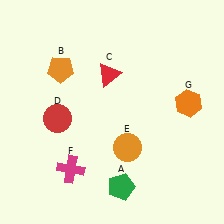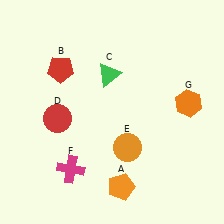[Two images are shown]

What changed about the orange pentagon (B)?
In Image 1, B is orange. In Image 2, it changed to red.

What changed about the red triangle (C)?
In Image 1, C is red. In Image 2, it changed to green.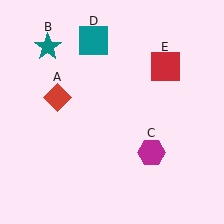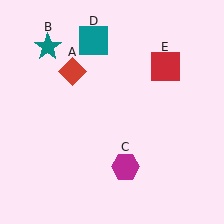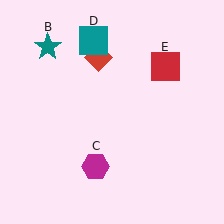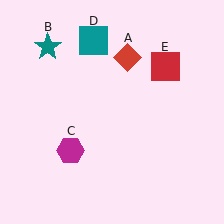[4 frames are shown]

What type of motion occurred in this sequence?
The red diamond (object A), magenta hexagon (object C) rotated clockwise around the center of the scene.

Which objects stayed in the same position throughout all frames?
Teal star (object B) and teal square (object D) and red square (object E) remained stationary.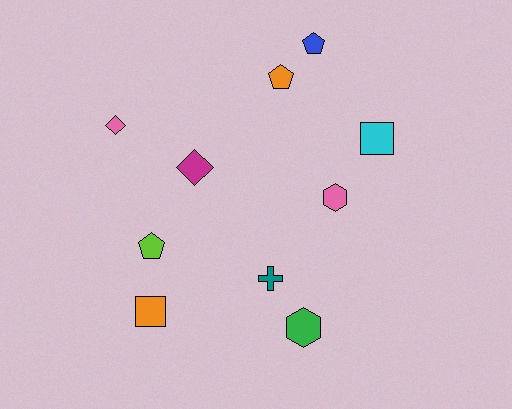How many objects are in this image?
There are 10 objects.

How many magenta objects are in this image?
There is 1 magenta object.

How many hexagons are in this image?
There are 2 hexagons.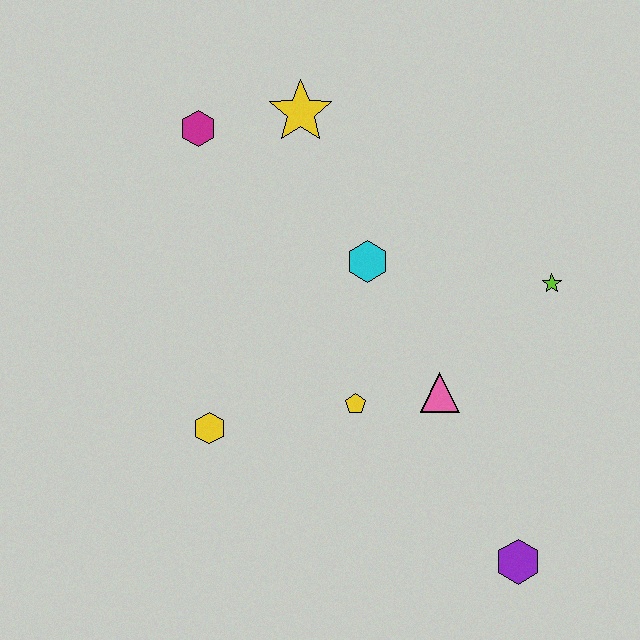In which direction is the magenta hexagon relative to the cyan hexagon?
The magenta hexagon is to the left of the cyan hexagon.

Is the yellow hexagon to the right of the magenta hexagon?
Yes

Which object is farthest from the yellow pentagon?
The magenta hexagon is farthest from the yellow pentagon.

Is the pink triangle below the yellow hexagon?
No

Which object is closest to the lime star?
The pink triangle is closest to the lime star.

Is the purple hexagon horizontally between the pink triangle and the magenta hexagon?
No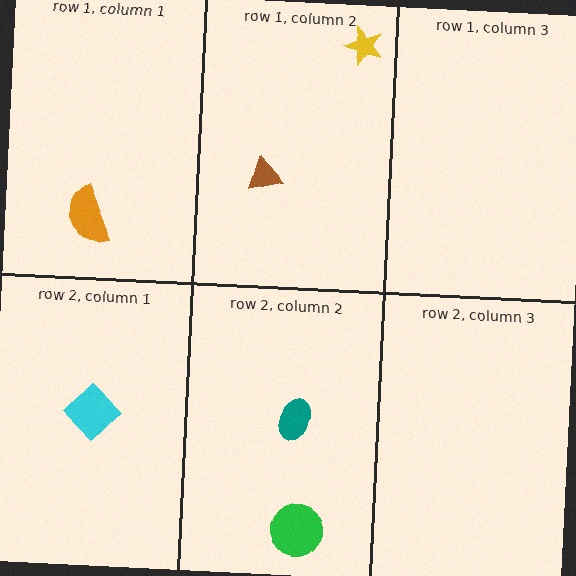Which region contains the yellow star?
The row 1, column 2 region.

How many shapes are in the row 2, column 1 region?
1.